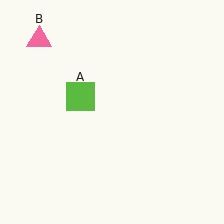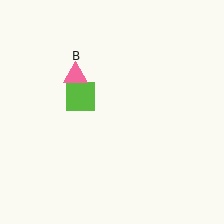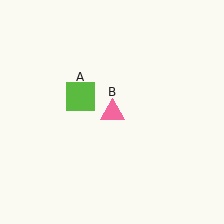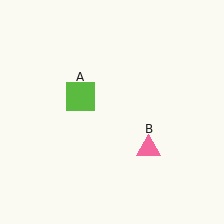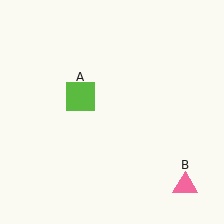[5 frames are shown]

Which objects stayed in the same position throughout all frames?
Lime square (object A) remained stationary.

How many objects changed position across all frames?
1 object changed position: pink triangle (object B).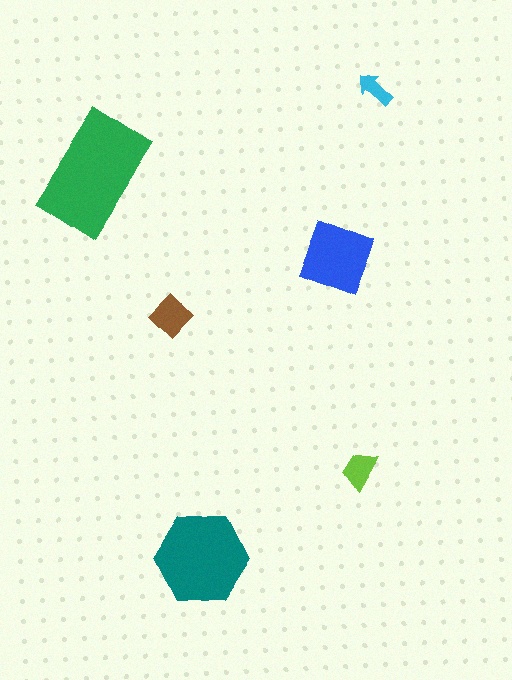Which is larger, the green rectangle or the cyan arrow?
The green rectangle.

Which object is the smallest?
The cyan arrow.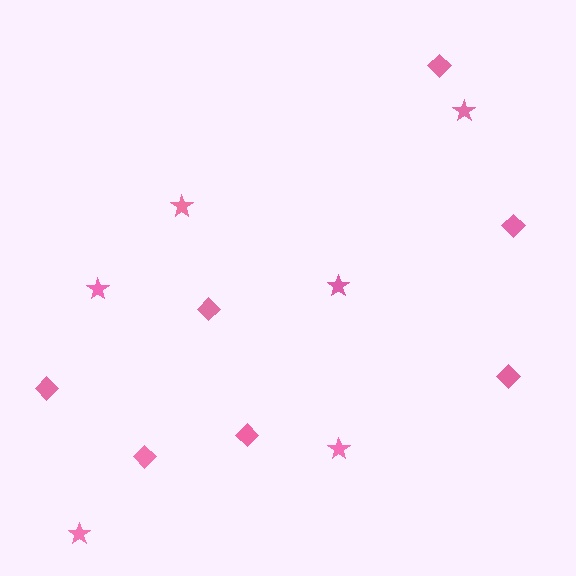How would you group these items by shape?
There are 2 groups: one group of stars (6) and one group of diamonds (7).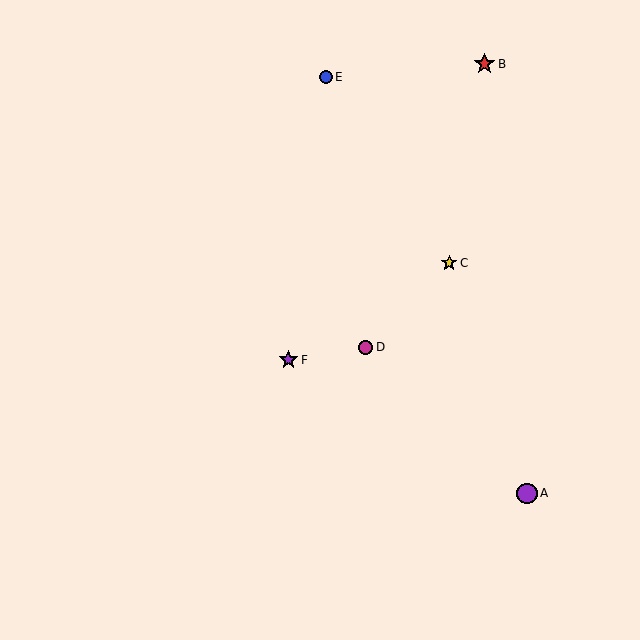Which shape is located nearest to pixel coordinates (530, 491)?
The purple circle (labeled A) at (527, 493) is nearest to that location.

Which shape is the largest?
The red star (labeled B) is the largest.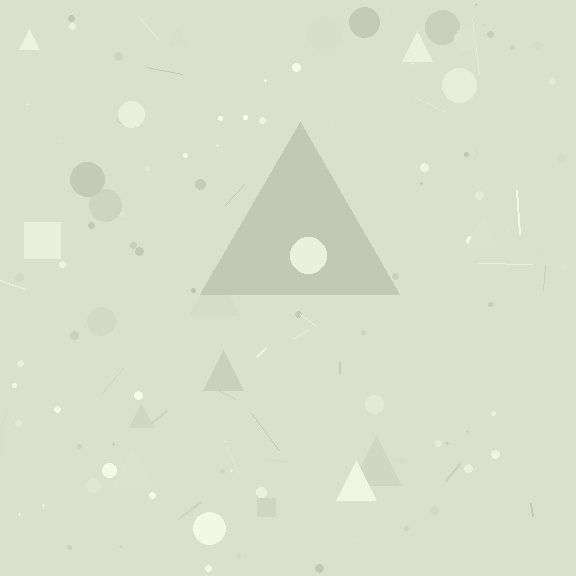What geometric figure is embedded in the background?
A triangle is embedded in the background.